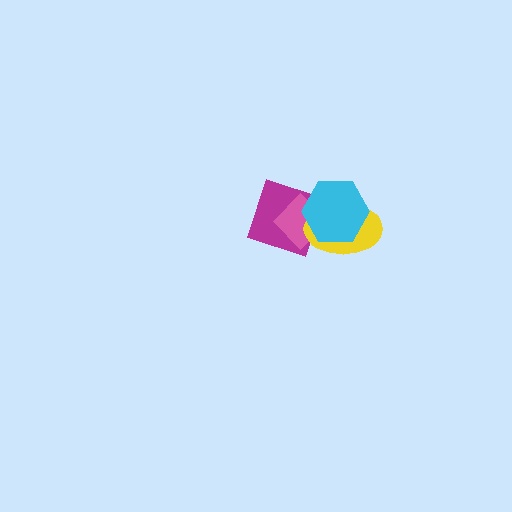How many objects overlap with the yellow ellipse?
3 objects overlap with the yellow ellipse.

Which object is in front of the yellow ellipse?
The cyan hexagon is in front of the yellow ellipse.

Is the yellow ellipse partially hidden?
Yes, it is partially covered by another shape.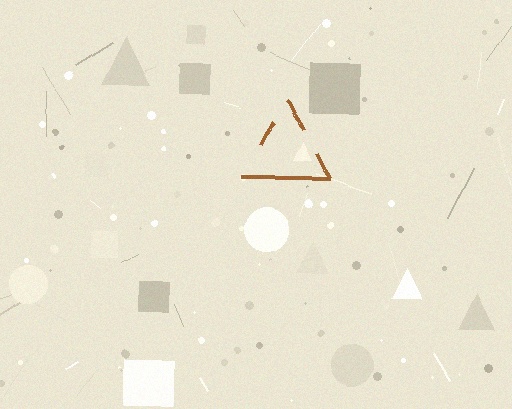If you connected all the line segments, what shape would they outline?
They would outline a triangle.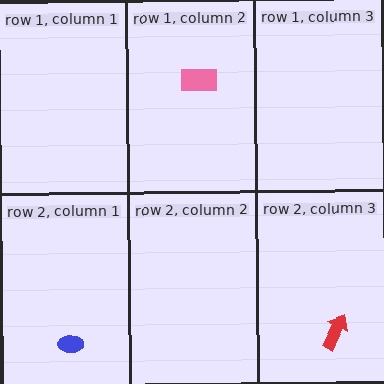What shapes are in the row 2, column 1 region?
The blue ellipse.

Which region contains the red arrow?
The row 2, column 3 region.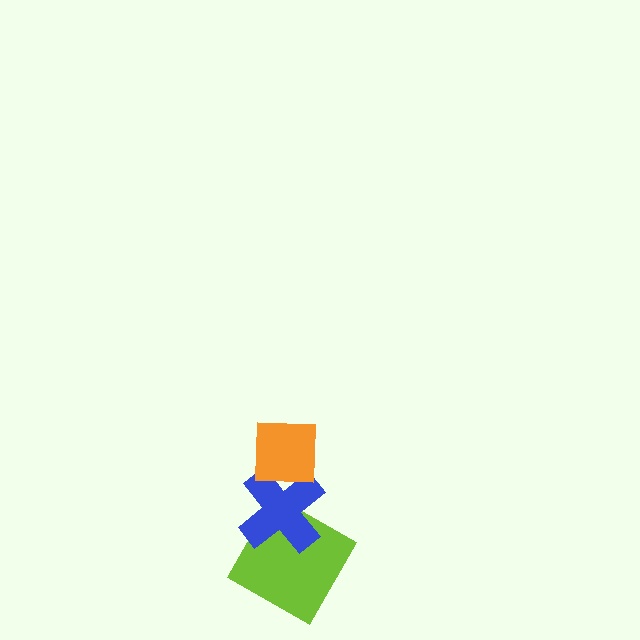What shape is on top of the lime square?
The blue cross is on top of the lime square.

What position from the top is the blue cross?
The blue cross is 2nd from the top.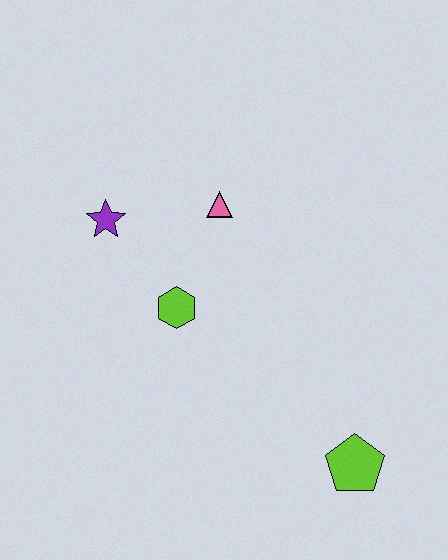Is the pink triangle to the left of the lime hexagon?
No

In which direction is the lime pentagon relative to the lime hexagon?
The lime pentagon is to the right of the lime hexagon.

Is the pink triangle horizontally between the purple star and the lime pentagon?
Yes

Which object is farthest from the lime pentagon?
The purple star is farthest from the lime pentagon.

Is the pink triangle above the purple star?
Yes